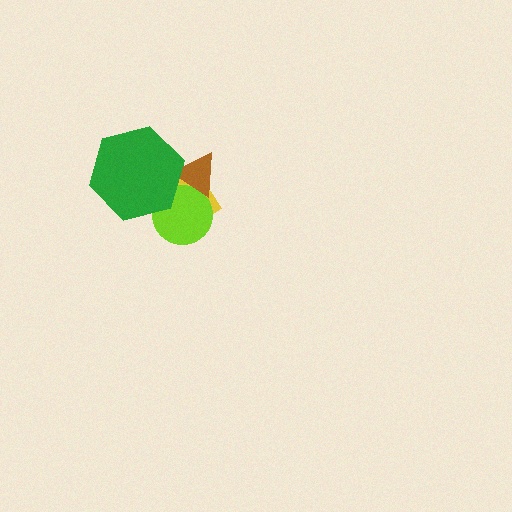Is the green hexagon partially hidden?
No, no other shape covers it.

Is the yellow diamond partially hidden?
Yes, it is partially covered by another shape.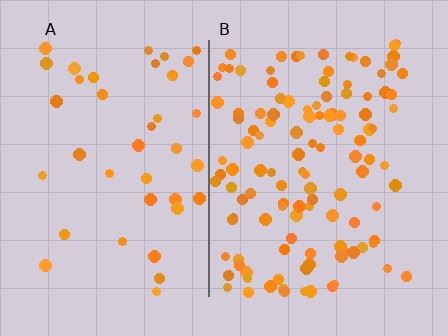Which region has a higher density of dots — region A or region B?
B (the right).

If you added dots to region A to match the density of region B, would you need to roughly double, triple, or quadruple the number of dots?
Approximately triple.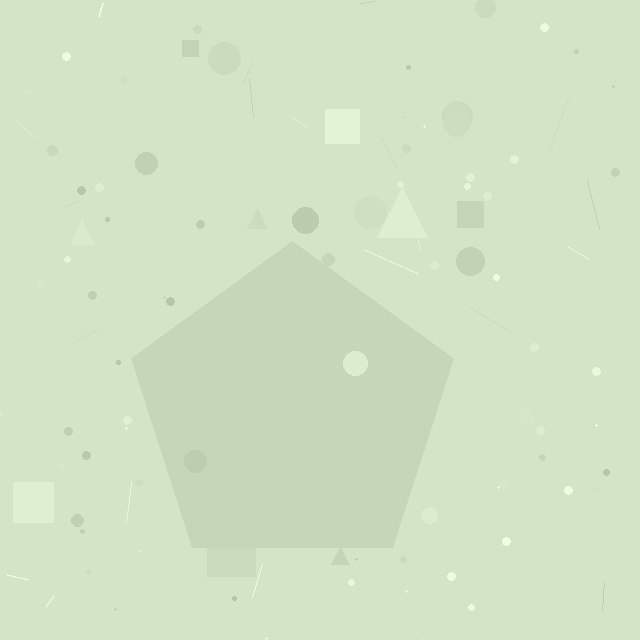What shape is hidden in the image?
A pentagon is hidden in the image.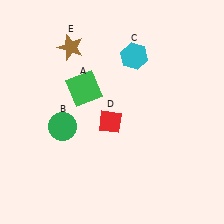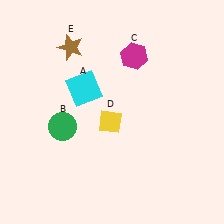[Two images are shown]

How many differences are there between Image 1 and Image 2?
There are 3 differences between the two images.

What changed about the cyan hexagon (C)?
In Image 1, C is cyan. In Image 2, it changed to magenta.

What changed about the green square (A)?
In Image 1, A is green. In Image 2, it changed to cyan.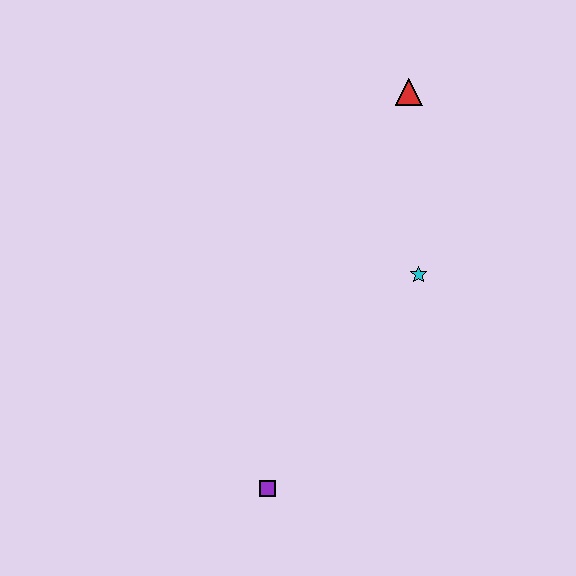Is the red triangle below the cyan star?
No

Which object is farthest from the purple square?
The red triangle is farthest from the purple square.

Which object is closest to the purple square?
The cyan star is closest to the purple square.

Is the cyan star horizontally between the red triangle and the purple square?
No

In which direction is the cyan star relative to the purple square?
The cyan star is above the purple square.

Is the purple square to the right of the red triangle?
No